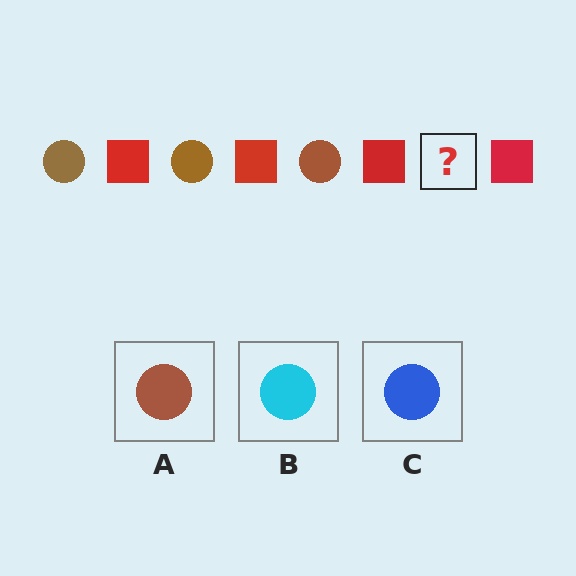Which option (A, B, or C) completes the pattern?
A.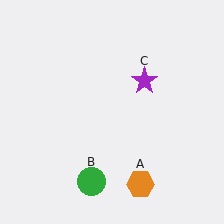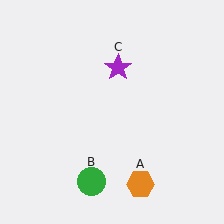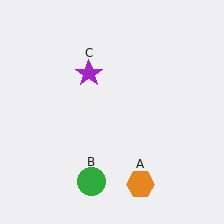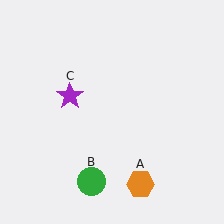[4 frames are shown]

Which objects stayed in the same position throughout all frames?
Orange hexagon (object A) and green circle (object B) remained stationary.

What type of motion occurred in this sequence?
The purple star (object C) rotated counterclockwise around the center of the scene.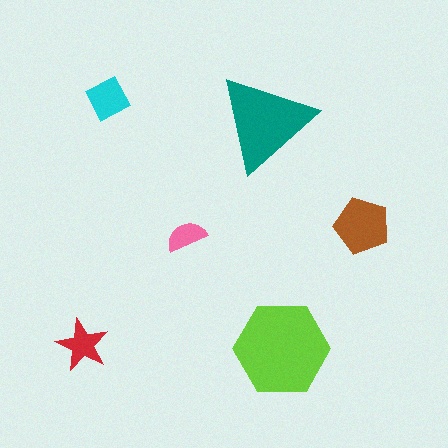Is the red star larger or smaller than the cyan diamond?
Smaller.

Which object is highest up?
The cyan diamond is topmost.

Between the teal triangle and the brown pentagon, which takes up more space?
The teal triangle.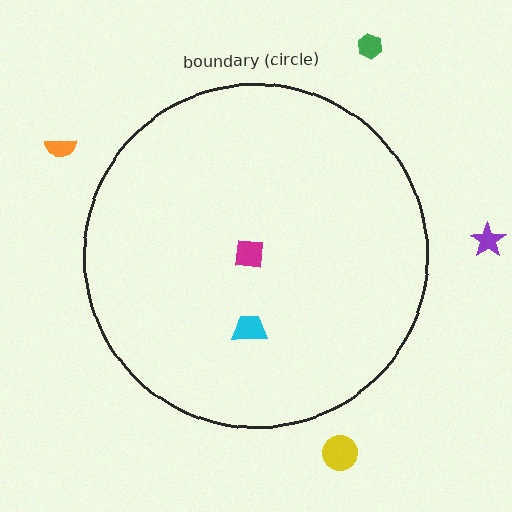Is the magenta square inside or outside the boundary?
Inside.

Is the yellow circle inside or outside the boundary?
Outside.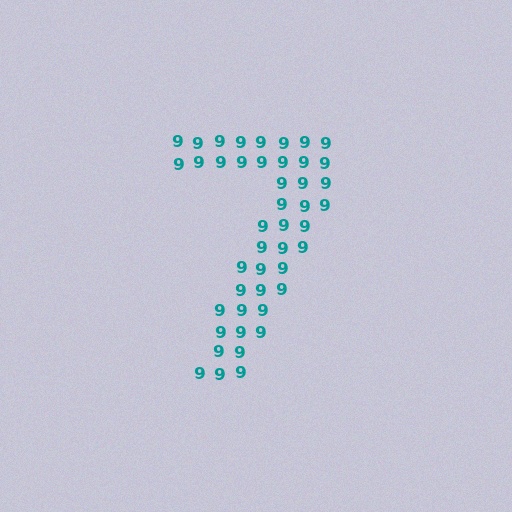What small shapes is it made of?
It is made of small digit 9's.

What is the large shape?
The large shape is the digit 7.